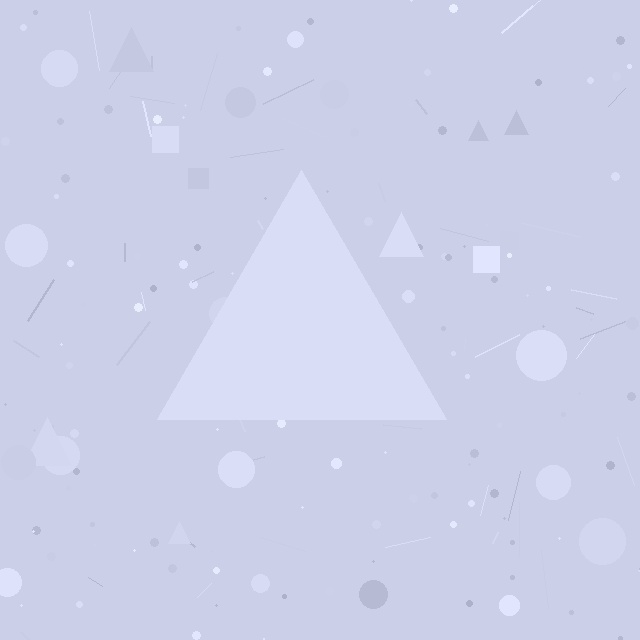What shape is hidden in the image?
A triangle is hidden in the image.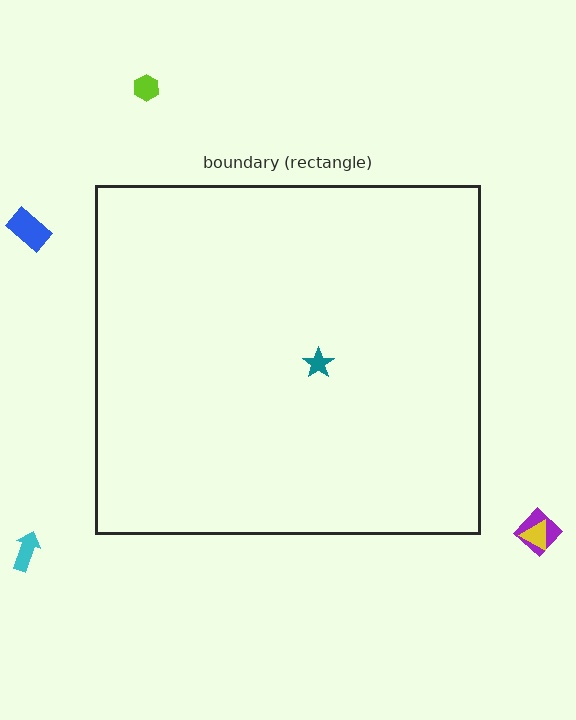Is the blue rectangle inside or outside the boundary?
Outside.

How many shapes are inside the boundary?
1 inside, 5 outside.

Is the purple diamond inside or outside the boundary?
Outside.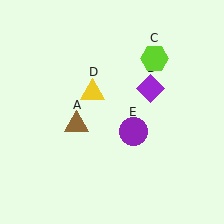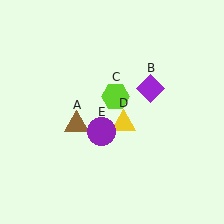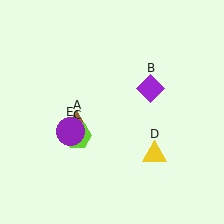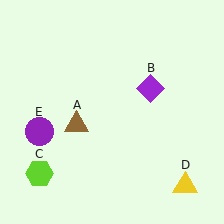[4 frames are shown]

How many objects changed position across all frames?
3 objects changed position: lime hexagon (object C), yellow triangle (object D), purple circle (object E).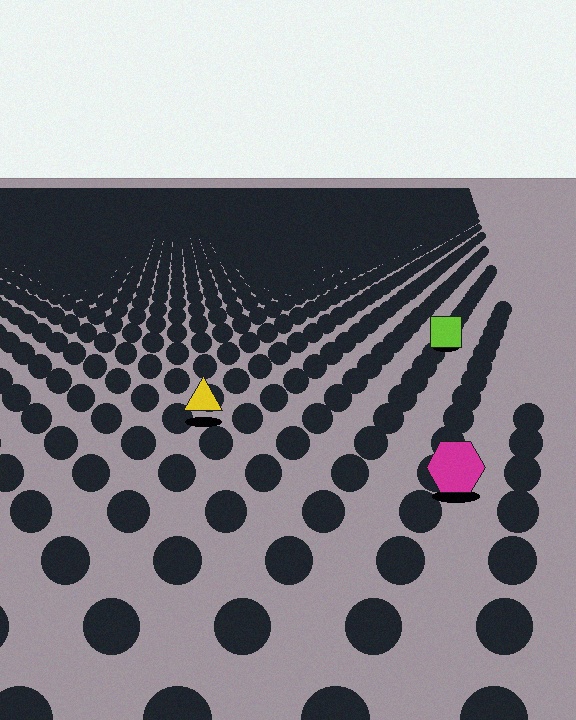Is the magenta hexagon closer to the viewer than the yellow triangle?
Yes. The magenta hexagon is closer — you can tell from the texture gradient: the ground texture is coarser near it.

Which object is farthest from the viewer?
The lime square is farthest from the viewer. It appears smaller and the ground texture around it is denser.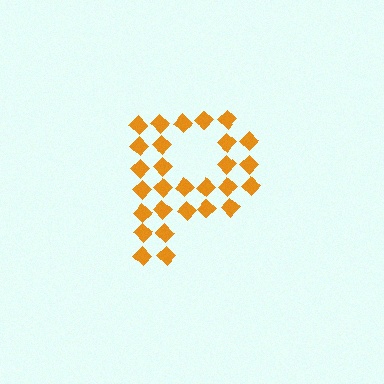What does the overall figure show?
The overall figure shows the letter P.